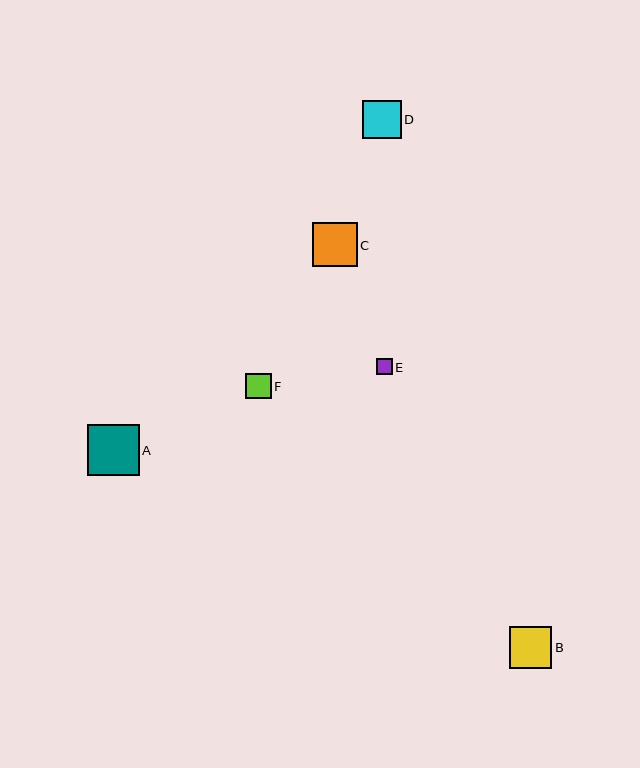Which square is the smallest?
Square E is the smallest with a size of approximately 15 pixels.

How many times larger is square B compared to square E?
Square B is approximately 2.7 times the size of square E.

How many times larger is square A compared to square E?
Square A is approximately 3.4 times the size of square E.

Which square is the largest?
Square A is the largest with a size of approximately 52 pixels.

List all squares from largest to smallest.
From largest to smallest: A, C, B, D, F, E.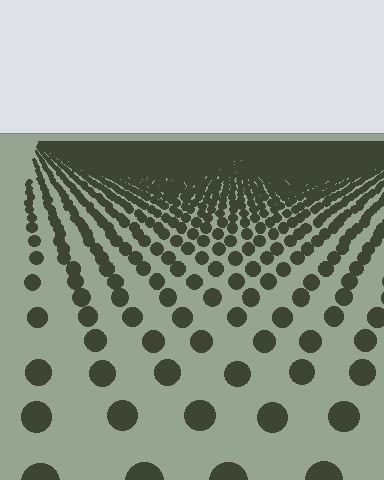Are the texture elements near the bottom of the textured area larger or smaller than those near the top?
Larger. Near the bottom, elements are closer to the viewer and appear at a bigger on-screen size.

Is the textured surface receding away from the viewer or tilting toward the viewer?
The surface is receding away from the viewer. Texture elements get smaller and denser toward the top.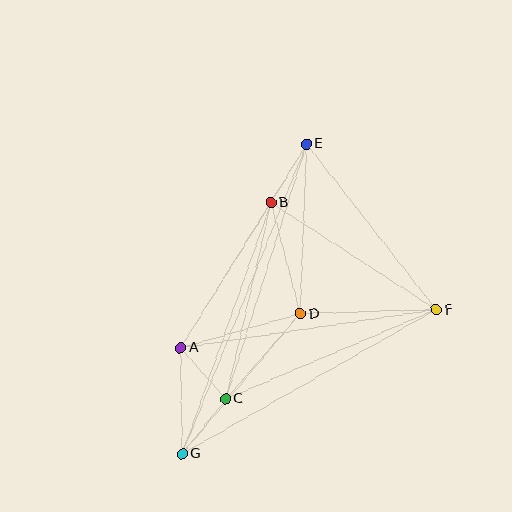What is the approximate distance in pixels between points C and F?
The distance between C and F is approximately 229 pixels.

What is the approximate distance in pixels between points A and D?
The distance between A and D is approximately 124 pixels.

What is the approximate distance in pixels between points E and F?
The distance between E and F is approximately 211 pixels.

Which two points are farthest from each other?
Points E and G are farthest from each other.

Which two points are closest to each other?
Points A and C are closest to each other.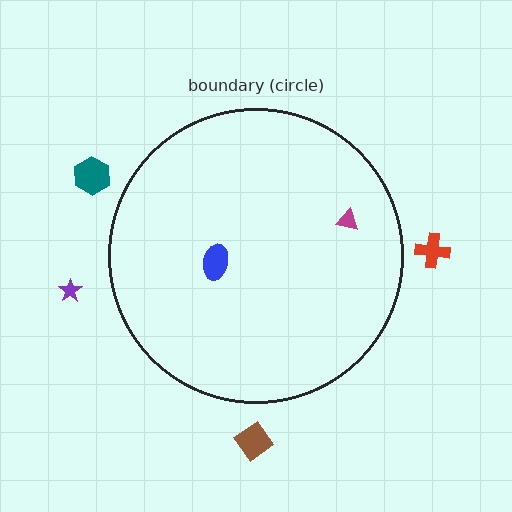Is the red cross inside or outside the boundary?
Outside.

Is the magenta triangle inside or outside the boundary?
Inside.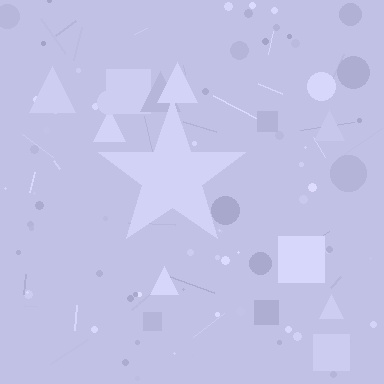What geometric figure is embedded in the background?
A star is embedded in the background.